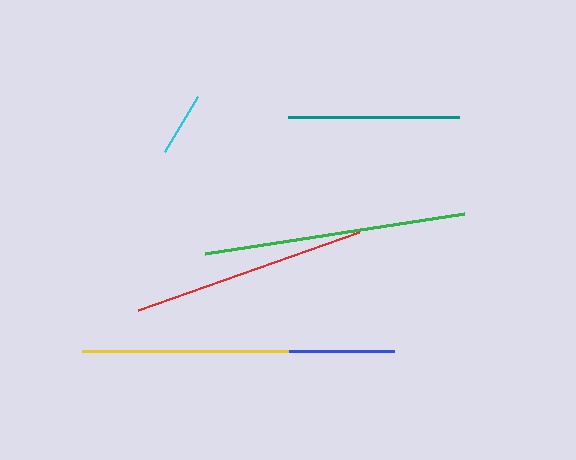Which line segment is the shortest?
The cyan line is the shortest at approximately 64 pixels.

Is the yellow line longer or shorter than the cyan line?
The yellow line is longer than the cyan line.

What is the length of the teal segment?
The teal segment is approximately 172 pixels long.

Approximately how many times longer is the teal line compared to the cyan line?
The teal line is approximately 2.7 times the length of the cyan line.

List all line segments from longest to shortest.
From longest to shortest: green, yellow, red, teal, blue, cyan.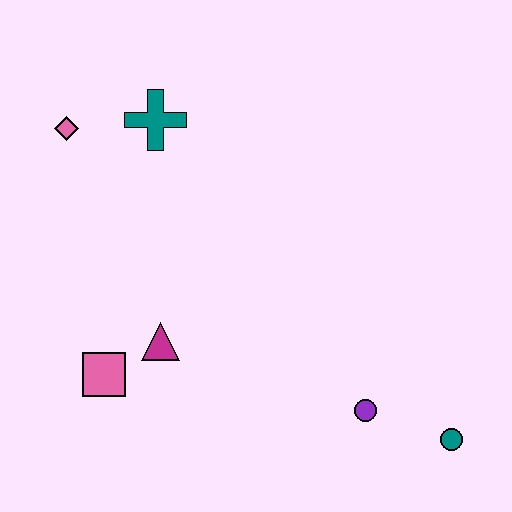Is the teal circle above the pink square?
No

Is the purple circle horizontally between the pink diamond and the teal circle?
Yes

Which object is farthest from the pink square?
The teal circle is farthest from the pink square.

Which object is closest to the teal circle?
The purple circle is closest to the teal circle.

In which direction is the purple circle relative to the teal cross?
The purple circle is below the teal cross.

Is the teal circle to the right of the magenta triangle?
Yes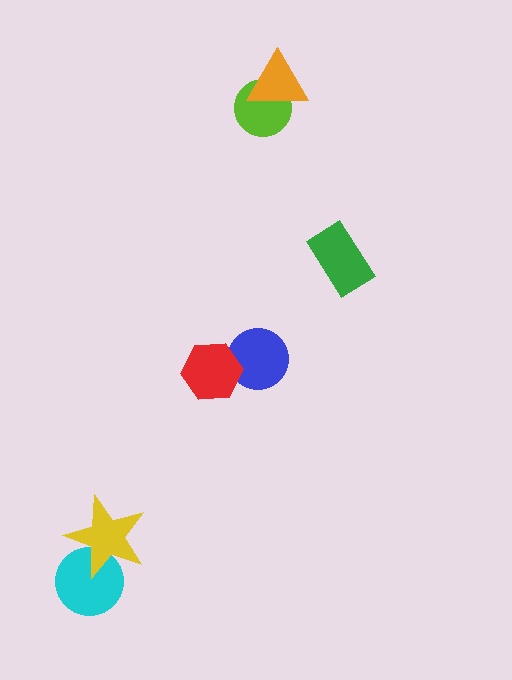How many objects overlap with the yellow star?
1 object overlaps with the yellow star.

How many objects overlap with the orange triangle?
1 object overlaps with the orange triangle.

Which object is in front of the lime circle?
The orange triangle is in front of the lime circle.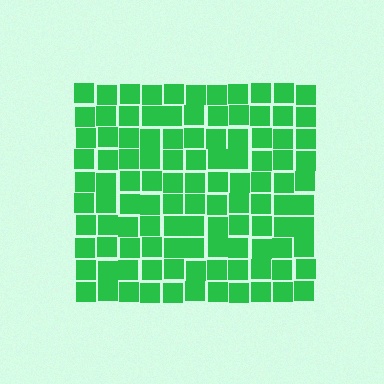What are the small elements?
The small elements are squares.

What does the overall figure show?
The overall figure shows a square.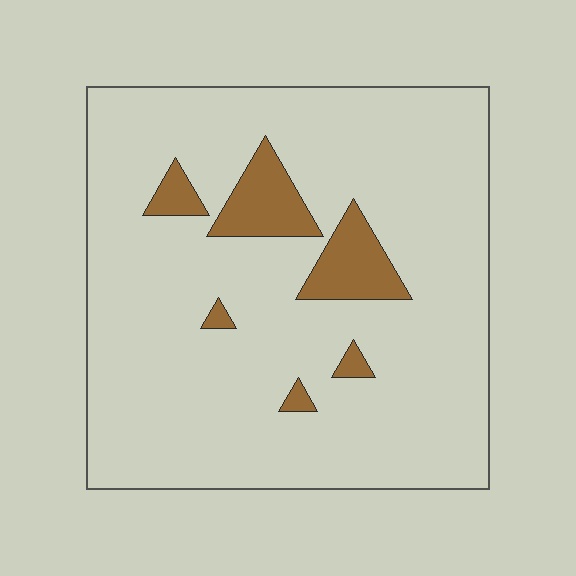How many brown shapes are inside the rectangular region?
6.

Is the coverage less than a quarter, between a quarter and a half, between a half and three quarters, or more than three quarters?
Less than a quarter.